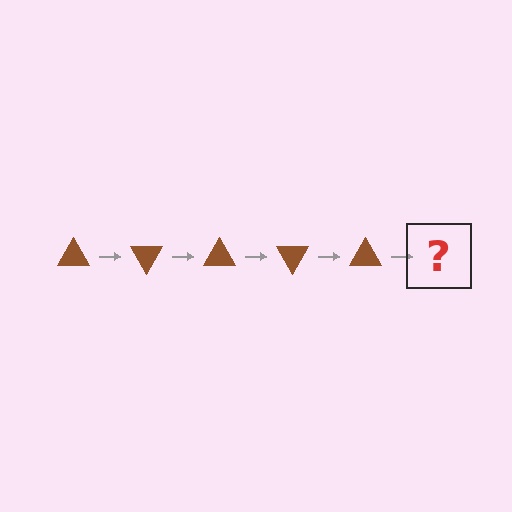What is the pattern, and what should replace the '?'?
The pattern is that the triangle rotates 60 degrees each step. The '?' should be a brown triangle rotated 300 degrees.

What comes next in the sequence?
The next element should be a brown triangle rotated 300 degrees.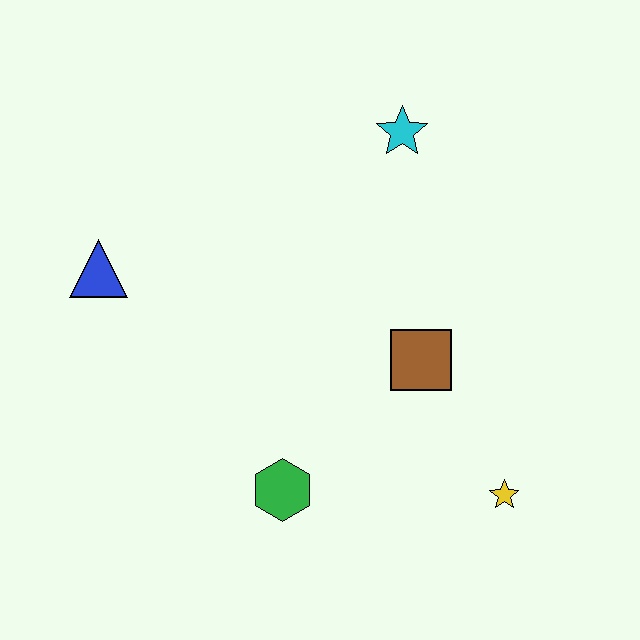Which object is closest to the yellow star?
The brown square is closest to the yellow star.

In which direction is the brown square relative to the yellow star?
The brown square is above the yellow star.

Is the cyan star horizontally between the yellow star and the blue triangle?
Yes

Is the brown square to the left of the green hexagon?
No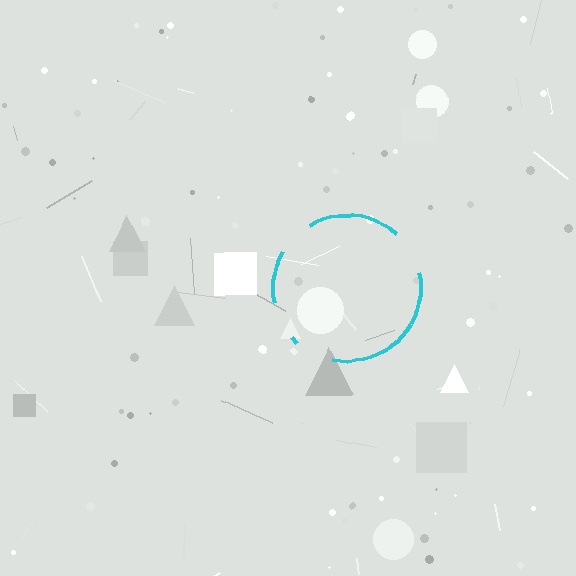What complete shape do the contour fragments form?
The contour fragments form a circle.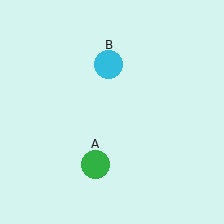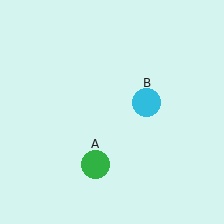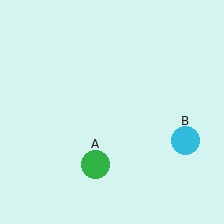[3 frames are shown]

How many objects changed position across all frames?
1 object changed position: cyan circle (object B).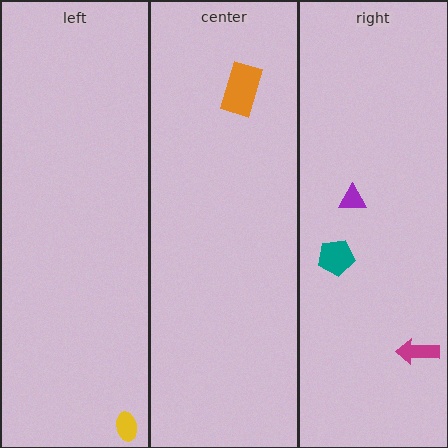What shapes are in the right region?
The teal pentagon, the magenta arrow, the purple triangle.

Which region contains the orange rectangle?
The center region.